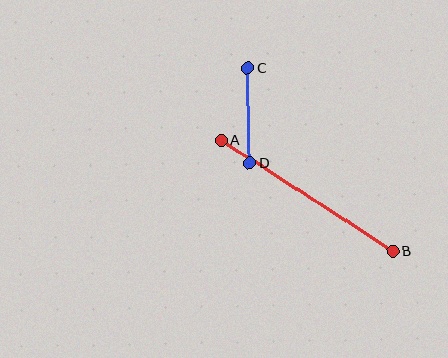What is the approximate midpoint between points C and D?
The midpoint is at approximately (249, 116) pixels.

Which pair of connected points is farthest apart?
Points A and B are farthest apart.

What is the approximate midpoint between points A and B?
The midpoint is at approximately (307, 196) pixels.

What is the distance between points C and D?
The distance is approximately 95 pixels.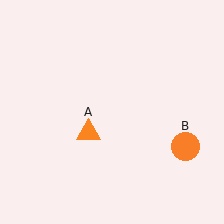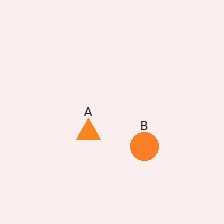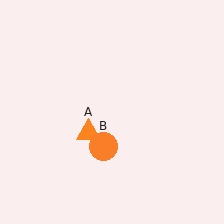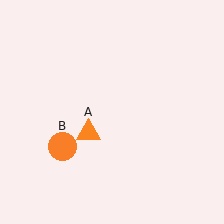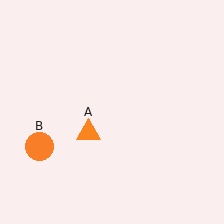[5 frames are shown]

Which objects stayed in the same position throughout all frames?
Orange triangle (object A) remained stationary.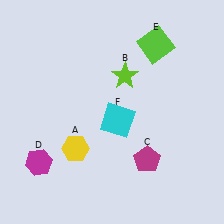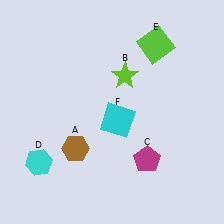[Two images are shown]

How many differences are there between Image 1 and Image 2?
There are 2 differences between the two images.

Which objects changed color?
A changed from yellow to brown. D changed from magenta to cyan.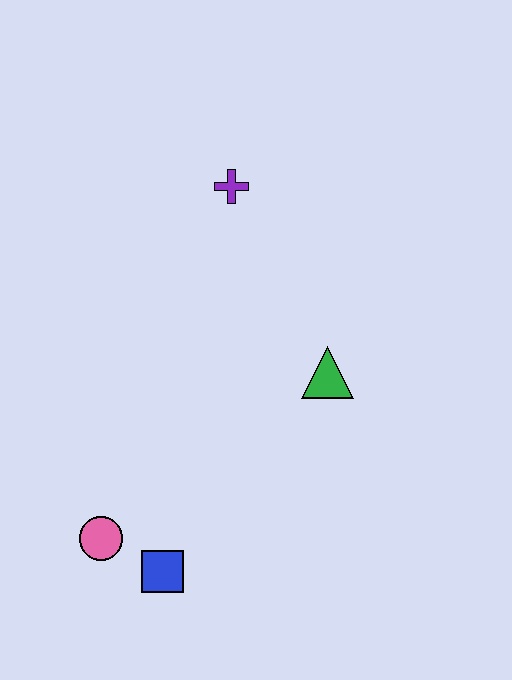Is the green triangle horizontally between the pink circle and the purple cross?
No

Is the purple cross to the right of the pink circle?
Yes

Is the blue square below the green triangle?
Yes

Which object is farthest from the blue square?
The purple cross is farthest from the blue square.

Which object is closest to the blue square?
The pink circle is closest to the blue square.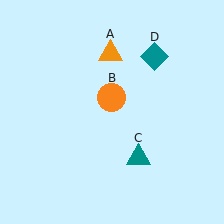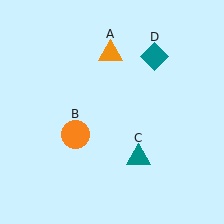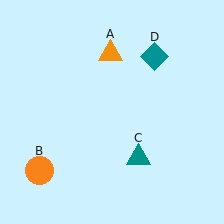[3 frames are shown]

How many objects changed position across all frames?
1 object changed position: orange circle (object B).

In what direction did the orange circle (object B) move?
The orange circle (object B) moved down and to the left.